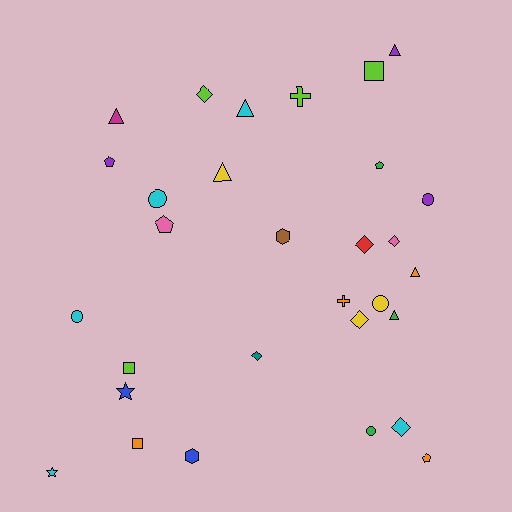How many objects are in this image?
There are 30 objects.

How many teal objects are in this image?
There is 1 teal object.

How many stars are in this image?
There are 2 stars.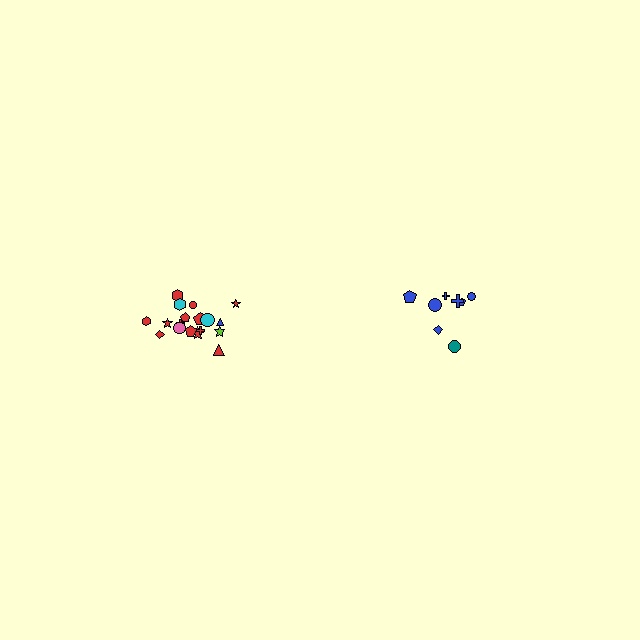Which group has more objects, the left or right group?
The left group.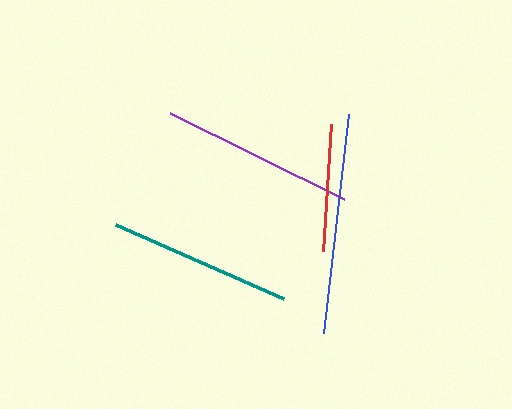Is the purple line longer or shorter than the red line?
The purple line is longer than the red line.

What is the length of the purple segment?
The purple segment is approximately 195 pixels long.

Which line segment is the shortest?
The red line is the shortest at approximately 128 pixels.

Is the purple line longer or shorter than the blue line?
The blue line is longer than the purple line.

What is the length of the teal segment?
The teal segment is approximately 183 pixels long.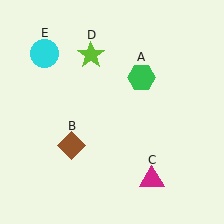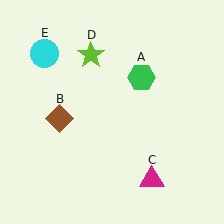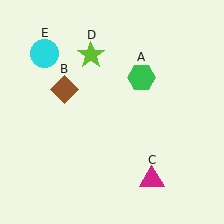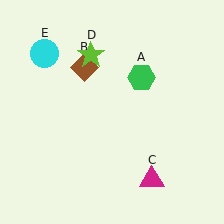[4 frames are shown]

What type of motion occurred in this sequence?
The brown diamond (object B) rotated clockwise around the center of the scene.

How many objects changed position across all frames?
1 object changed position: brown diamond (object B).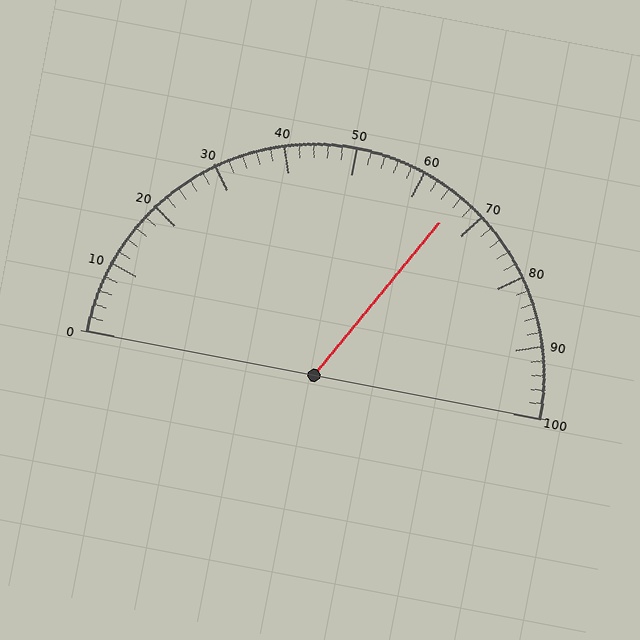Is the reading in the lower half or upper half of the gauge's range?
The reading is in the upper half of the range (0 to 100).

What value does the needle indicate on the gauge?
The needle indicates approximately 66.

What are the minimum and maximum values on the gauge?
The gauge ranges from 0 to 100.